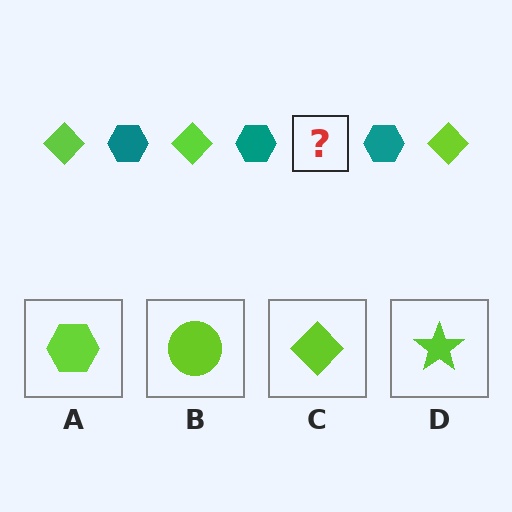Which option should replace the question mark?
Option C.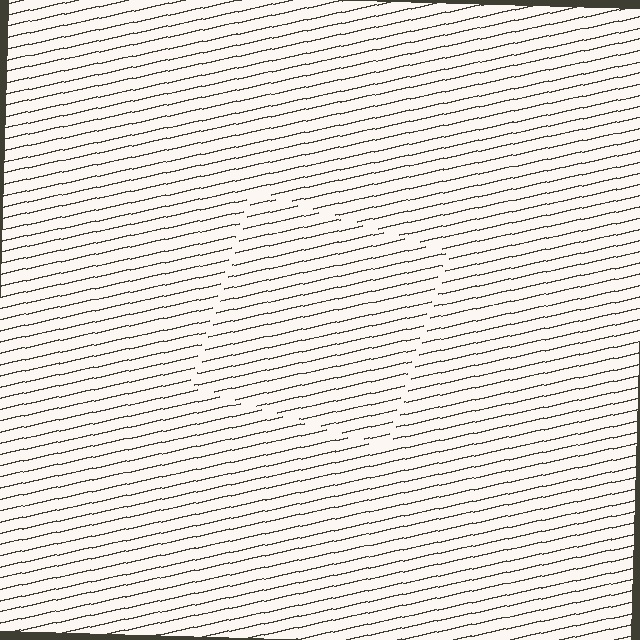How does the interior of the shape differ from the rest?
The interior of the shape contains the same grating, shifted by half a period — the contour is defined by the phase discontinuity where line-ends from the inner and outer gratings abut.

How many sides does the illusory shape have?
4 sides — the line-ends trace a square.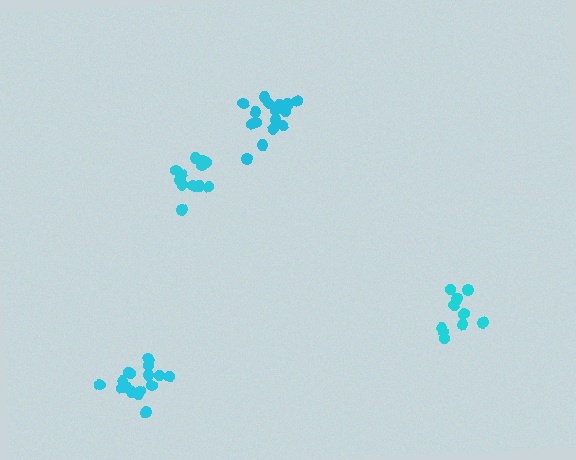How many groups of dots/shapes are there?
There are 4 groups.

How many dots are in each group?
Group 1: 13 dots, Group 2: 16 dots, Group 3: 16 dots, Group 4: 11 dots (56 total).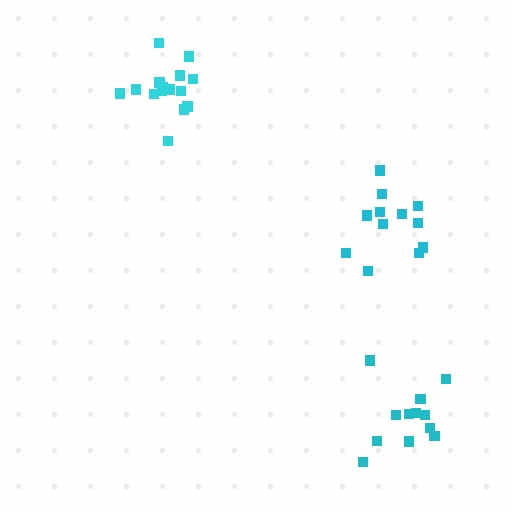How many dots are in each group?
Group 1: 17 dots, Group 2: 12 dots, Group 3: 12 dots (41 total).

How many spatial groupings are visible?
There are 3 spatial groupings.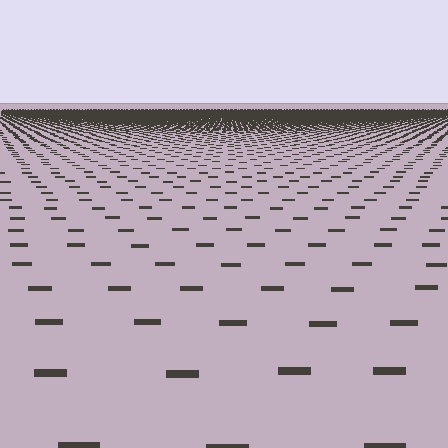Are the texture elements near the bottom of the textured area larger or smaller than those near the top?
Larger. Near the bottom, elements are closer to the viewer and appear at a bigger on-screen size.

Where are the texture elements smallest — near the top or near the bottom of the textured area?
Near the top.